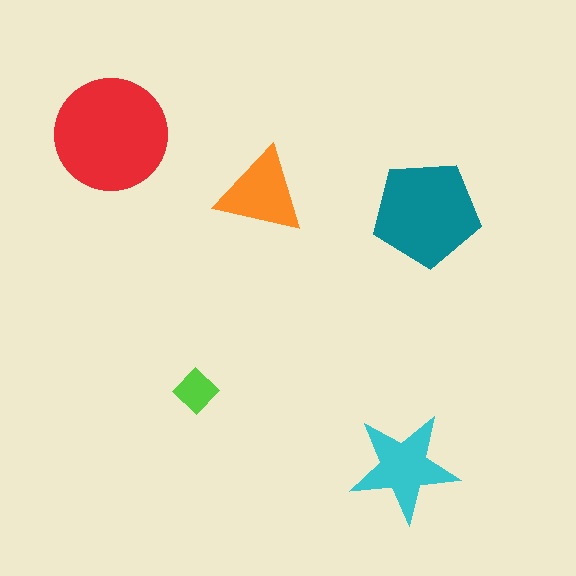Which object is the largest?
The red circle.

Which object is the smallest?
The lime diamond.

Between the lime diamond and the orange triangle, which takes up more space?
The orange triangle.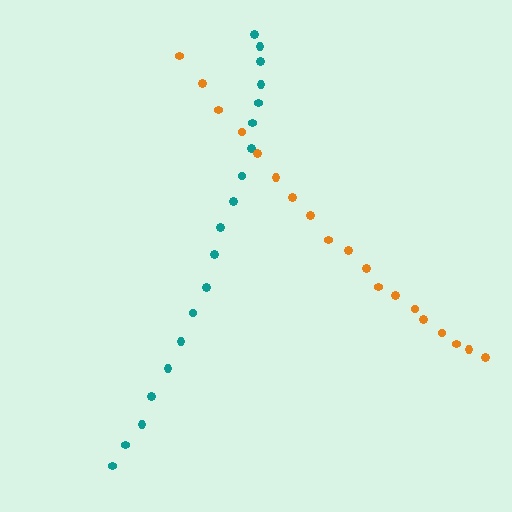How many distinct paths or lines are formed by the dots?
There are 2 distinct paths.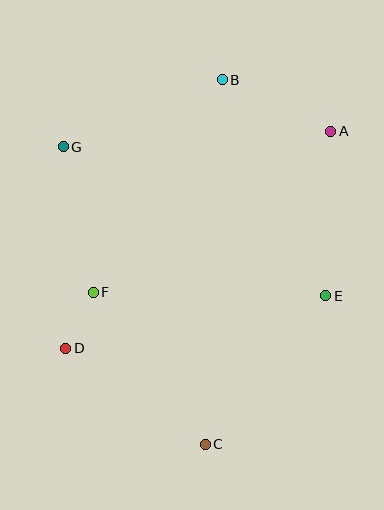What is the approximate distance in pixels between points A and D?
The distance between A and D is approximately 342 pixels.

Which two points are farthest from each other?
Points B and C are farthest from each other.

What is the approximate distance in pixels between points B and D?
The distance between B and D is approximately 311 pixels.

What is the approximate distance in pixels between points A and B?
The distance between A and B is approximately 120 pixels.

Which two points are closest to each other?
Points D and F are closest to each other.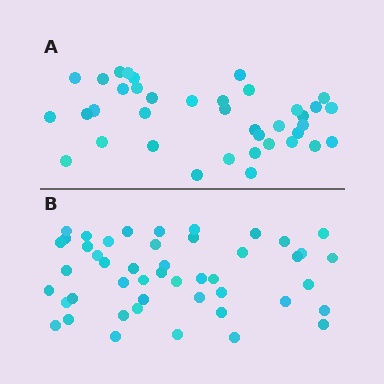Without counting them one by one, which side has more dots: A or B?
Region B (the bottom region) has more dots.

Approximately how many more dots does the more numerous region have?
Region B has roughly 8 or so more dots than region A.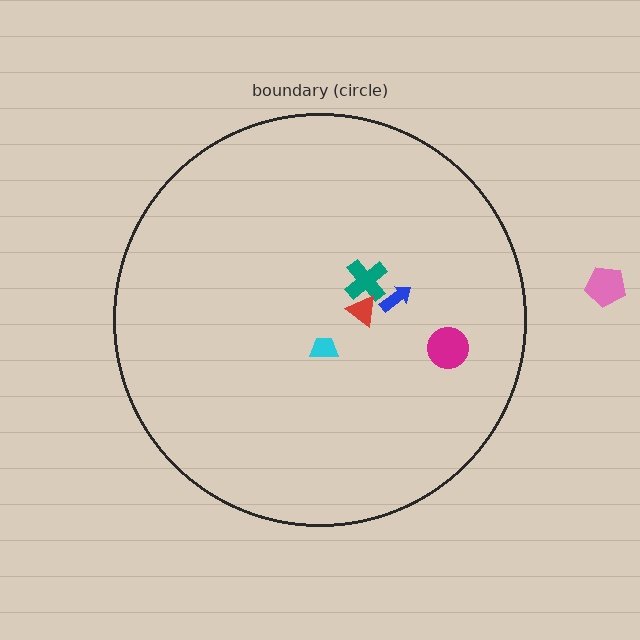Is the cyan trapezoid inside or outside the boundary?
Inside.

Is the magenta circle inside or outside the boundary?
Inside.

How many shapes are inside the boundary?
5 inside, 1 outside.